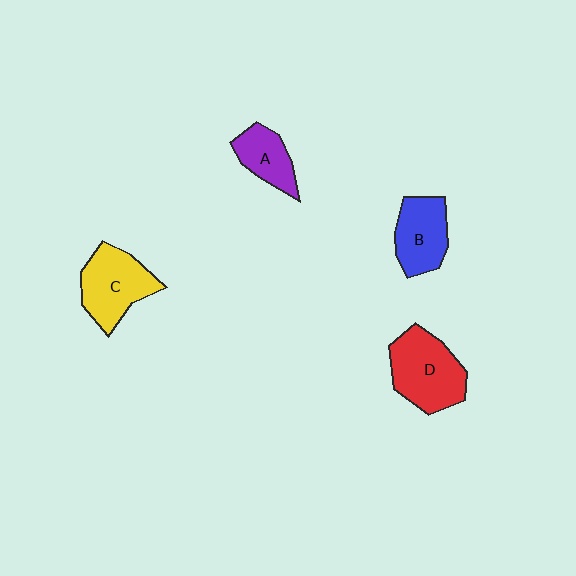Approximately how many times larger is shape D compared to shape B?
Approximately 1.3 times.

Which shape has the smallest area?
Shape A (purple).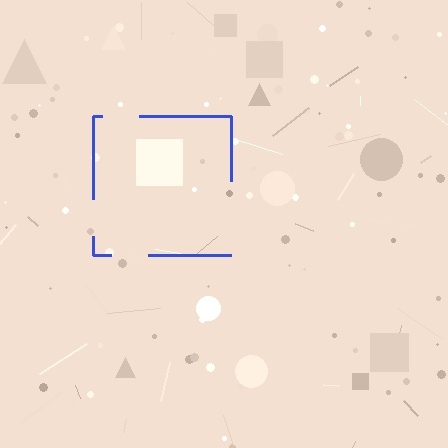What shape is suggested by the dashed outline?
The dashed outline suggests a square.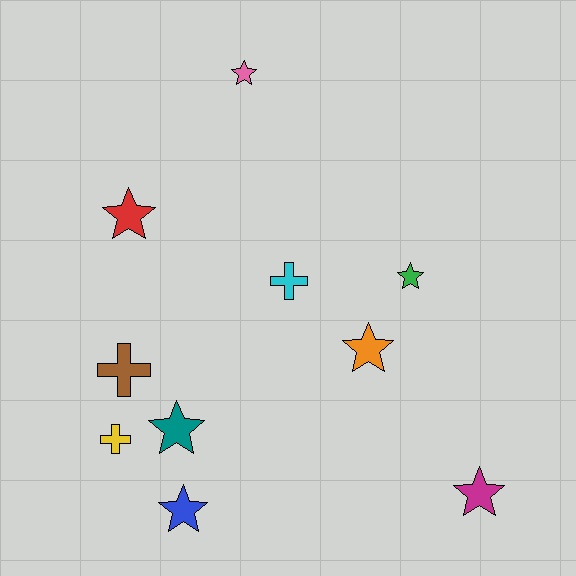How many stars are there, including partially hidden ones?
There are 7 stars.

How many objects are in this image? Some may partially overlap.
There are 10 objects.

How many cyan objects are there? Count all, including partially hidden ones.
There is 1 cyan object.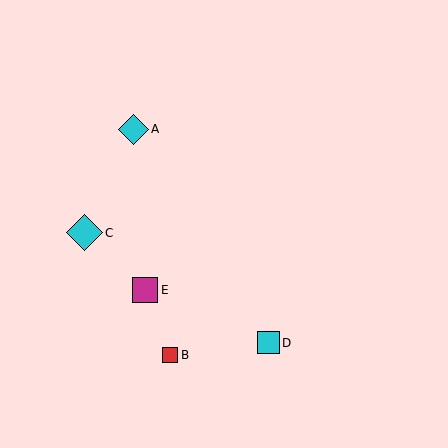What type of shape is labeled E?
Shape E is a magenta square.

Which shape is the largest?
The cyan diamond (labeled C) is the largest.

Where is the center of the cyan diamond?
The center of the cyan diamond is at (84, 233).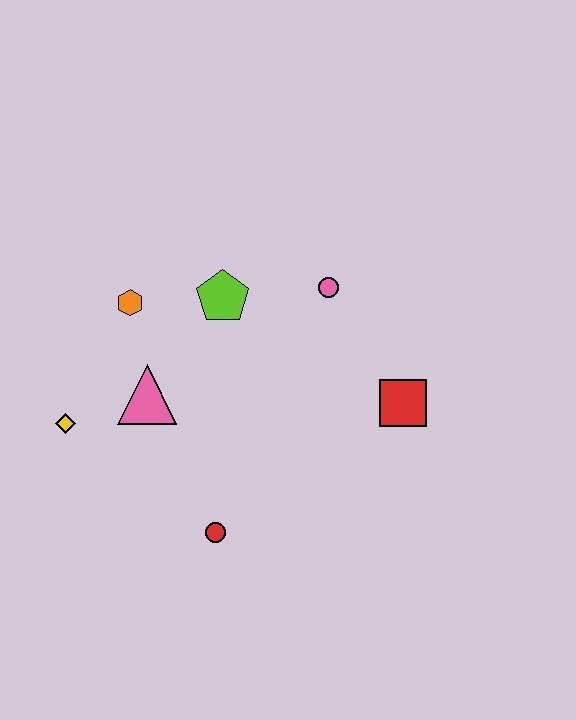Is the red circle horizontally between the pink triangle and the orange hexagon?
No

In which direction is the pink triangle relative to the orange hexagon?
The pink triangle is below the orange hexagon.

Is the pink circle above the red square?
Yes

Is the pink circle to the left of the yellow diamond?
No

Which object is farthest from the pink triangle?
The red square is farthest from the pink triangle.